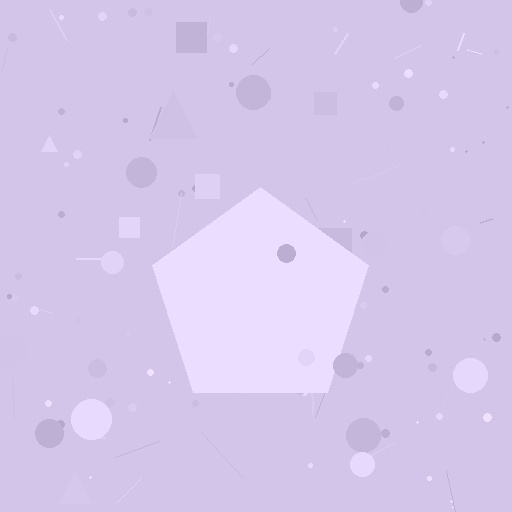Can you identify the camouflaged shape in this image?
The camouflaged shape is a pentagon.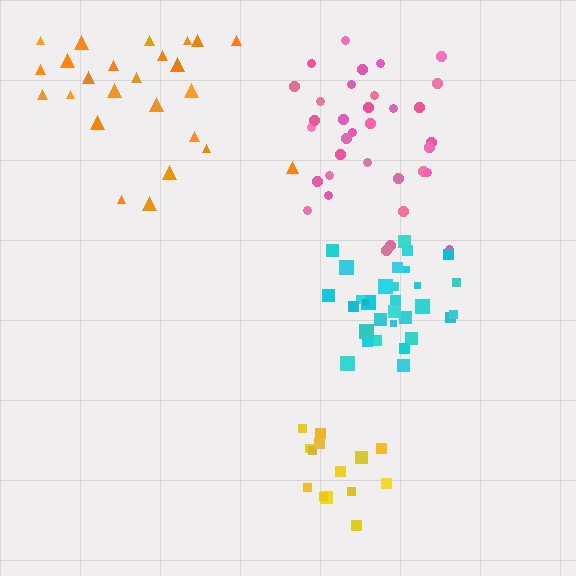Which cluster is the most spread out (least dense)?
Orange.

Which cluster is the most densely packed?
Cyan.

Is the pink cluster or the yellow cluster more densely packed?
Yellow.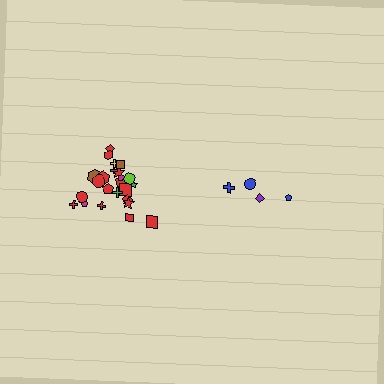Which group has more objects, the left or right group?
The left group.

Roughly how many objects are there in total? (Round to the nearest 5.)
Roughly 30 objects in total.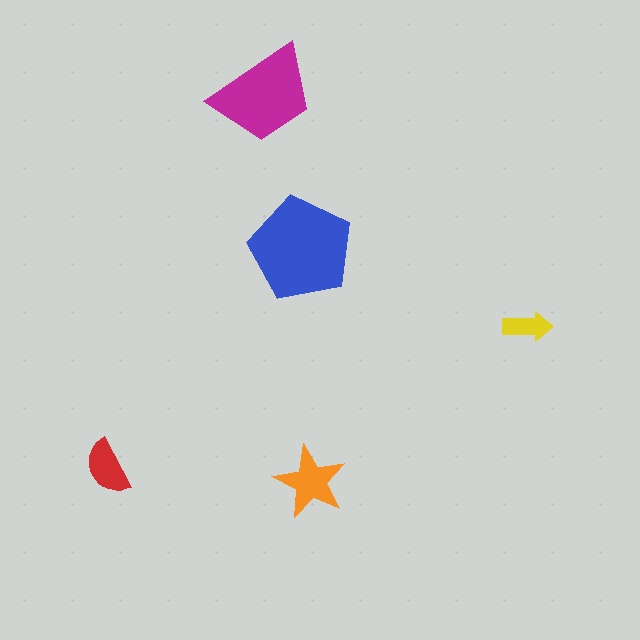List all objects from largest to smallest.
The blue pentagon, the magenta trapezoid, the orange star, the red semicircle, the yellow arrow.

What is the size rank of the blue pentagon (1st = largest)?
1st.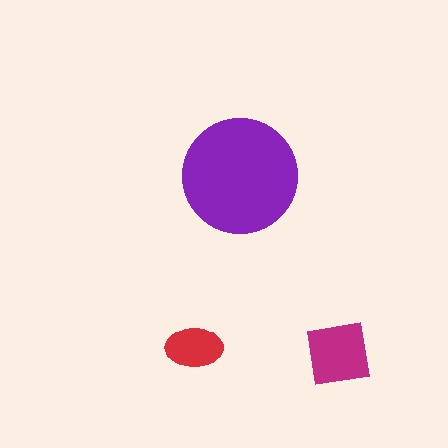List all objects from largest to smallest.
The purple circle, the magenta square, the red ellipse.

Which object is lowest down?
The magenta square is bottommost.